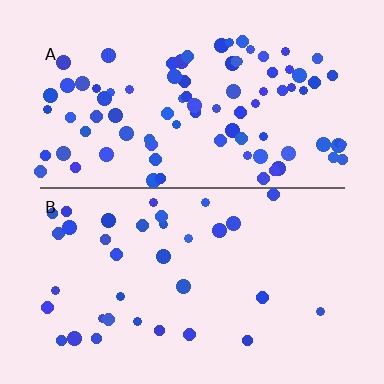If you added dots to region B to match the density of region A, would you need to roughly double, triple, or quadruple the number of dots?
Approximately double.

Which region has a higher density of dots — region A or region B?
A (the top).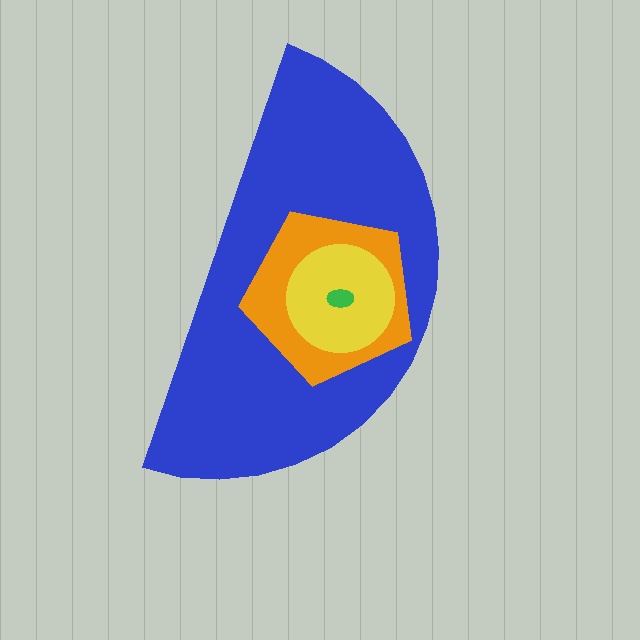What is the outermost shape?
The blue semicircle.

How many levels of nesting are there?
4.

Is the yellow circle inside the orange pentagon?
Yes.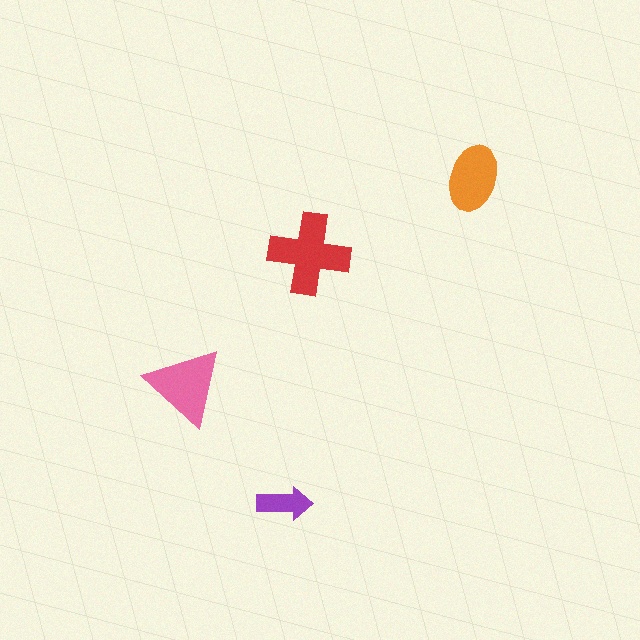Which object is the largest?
The red cross.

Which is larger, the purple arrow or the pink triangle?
The pink triangle.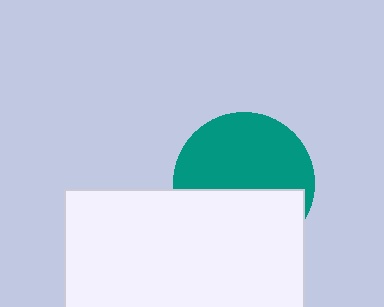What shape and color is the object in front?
The object in front is a white rectangle.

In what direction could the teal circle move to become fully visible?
The teal circle could move up. That would shift it out from behind the white rectangle entirely.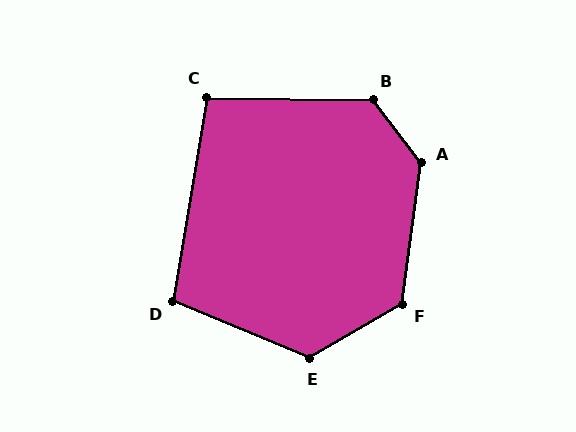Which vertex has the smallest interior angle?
C, at approximately 99 degrees.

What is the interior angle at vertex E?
Approximately 127 degrees (obtuse).